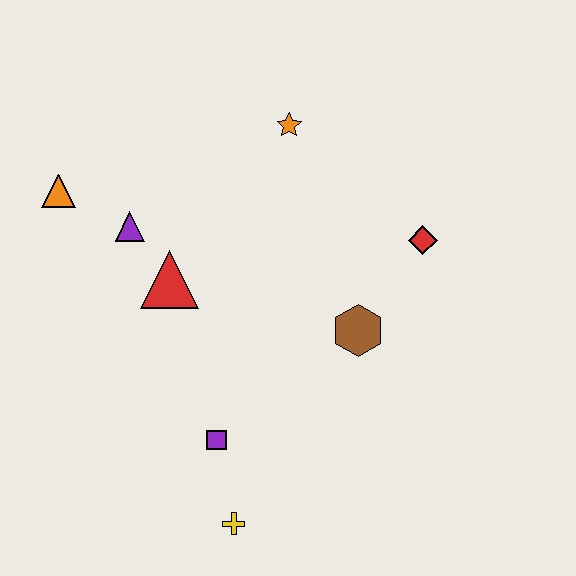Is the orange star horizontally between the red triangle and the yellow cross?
No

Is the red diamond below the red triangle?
No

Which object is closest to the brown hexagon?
The red diamond is closest to the brown hexagon.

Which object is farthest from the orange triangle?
The yellow cross is farthest from the orange triangle.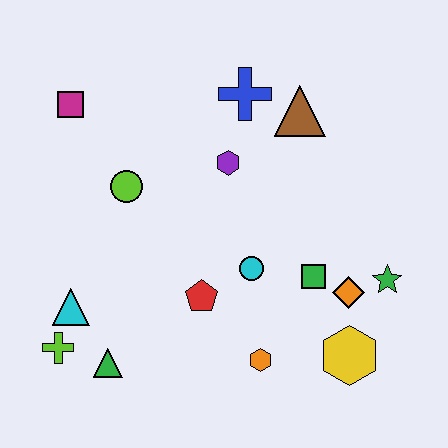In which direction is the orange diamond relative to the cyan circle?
The orange diamond is to the right of the cyan circle.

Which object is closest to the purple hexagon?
The blue cross is closest to the purple hexagon.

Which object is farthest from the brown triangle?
The lime cross is farthest from the brown triangle.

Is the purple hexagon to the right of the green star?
No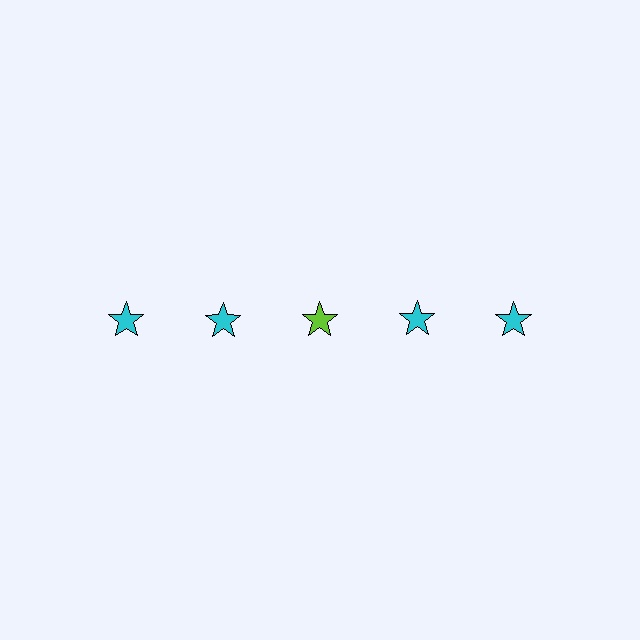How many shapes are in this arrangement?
There are 5 shapes arranged in a grid pattern.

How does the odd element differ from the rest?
It has a different color: lime instead of cyan.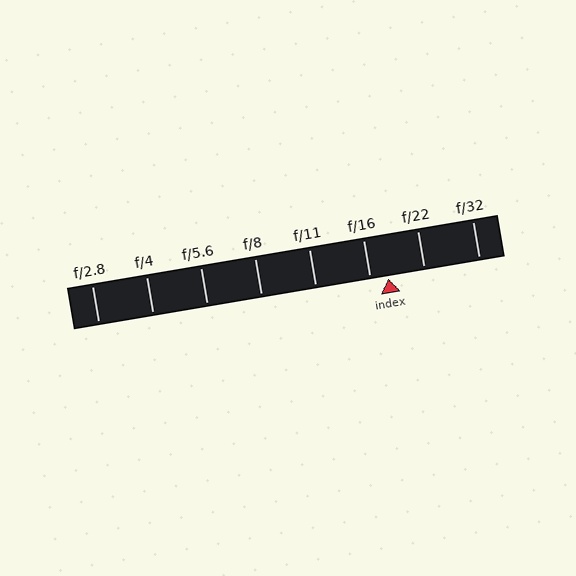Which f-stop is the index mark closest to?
The index mark is closest to f/16.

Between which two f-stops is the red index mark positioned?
The index mark is between f/16 and f/22.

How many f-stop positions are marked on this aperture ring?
There are 8 f-stop positions marked.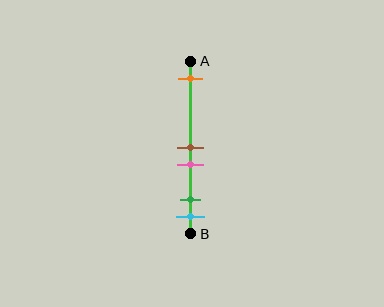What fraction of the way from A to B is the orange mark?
The orange mark is approximately 10% (0.1) of the way from A to B.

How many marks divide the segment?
There are 5 marks dividing the segment.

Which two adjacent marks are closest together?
The brown and pink marks are the closest adjacent pair.